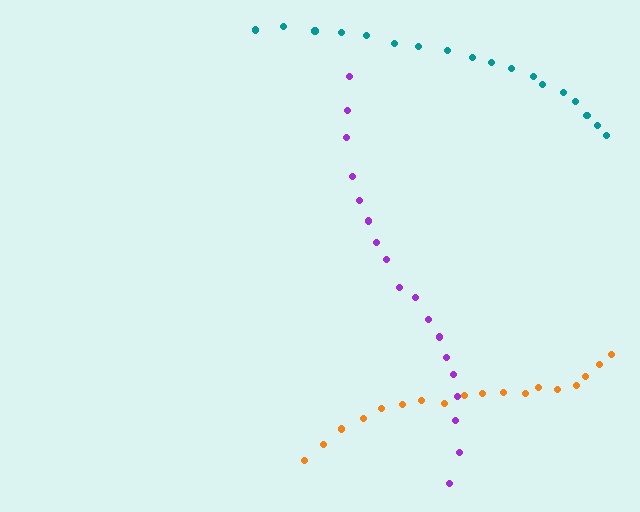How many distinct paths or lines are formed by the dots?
There are 3 distinct paths.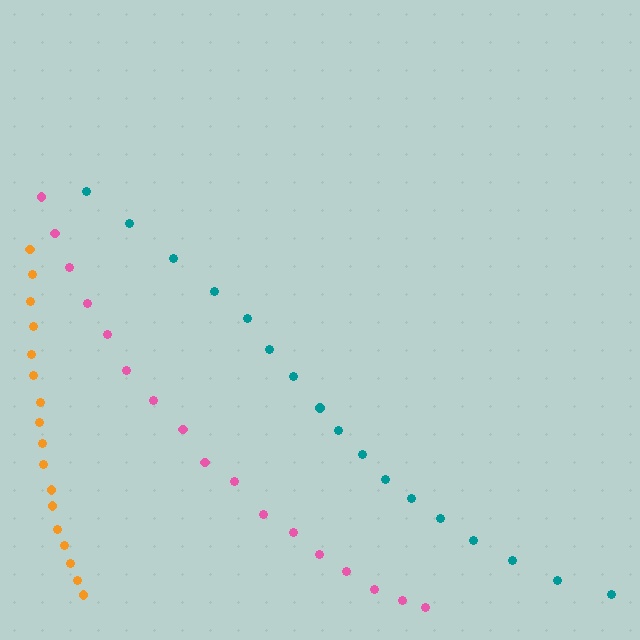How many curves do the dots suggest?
There are 3 distinct paths.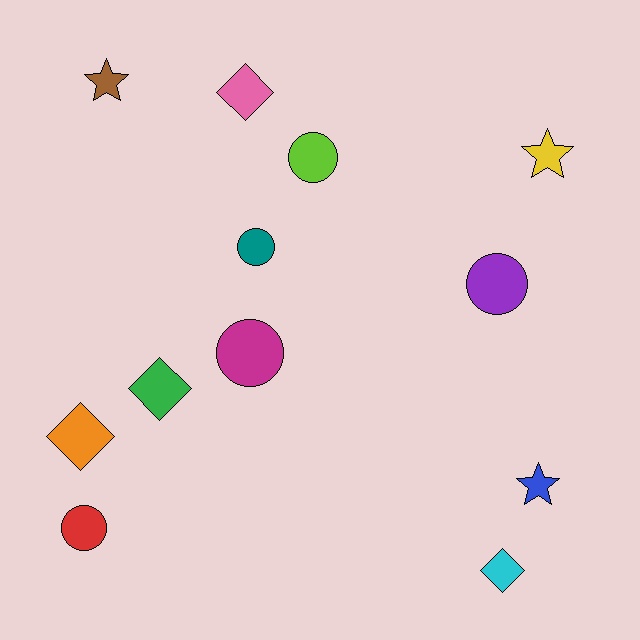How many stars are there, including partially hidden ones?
There are 3 stars.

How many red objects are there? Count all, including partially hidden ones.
There is 1 red object.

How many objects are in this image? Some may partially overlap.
There are 12 objects.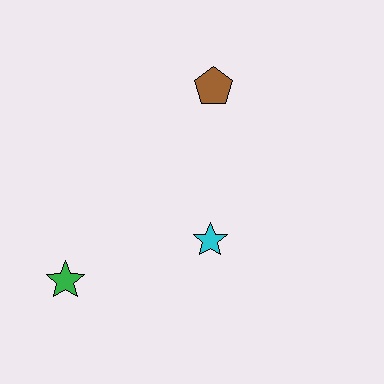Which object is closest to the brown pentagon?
The cyan star is closest to the brown pentagon.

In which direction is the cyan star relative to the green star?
The cyan star is to the right of the green star.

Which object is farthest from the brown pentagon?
The green star is farthest from the brown pentagon.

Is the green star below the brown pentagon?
Yes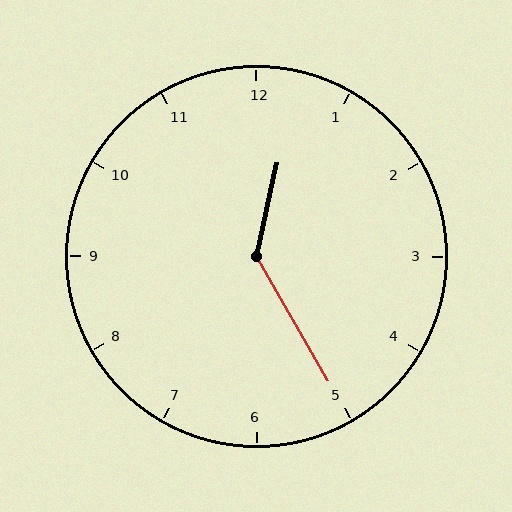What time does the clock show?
12:25.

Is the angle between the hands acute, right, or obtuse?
It is obtuse.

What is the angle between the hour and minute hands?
Approximately 138 degrees.